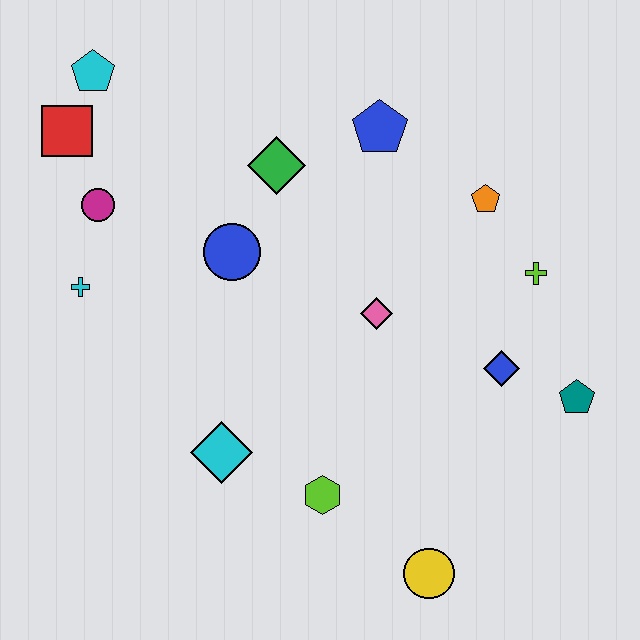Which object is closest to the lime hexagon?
The cyan diamond is closest to the lime hexagon.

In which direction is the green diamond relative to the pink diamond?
The green diamond is above the pink diamond.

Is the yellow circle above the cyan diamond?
No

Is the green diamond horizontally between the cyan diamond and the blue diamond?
Yes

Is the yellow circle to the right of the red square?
Yes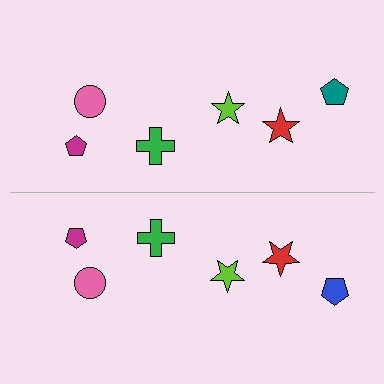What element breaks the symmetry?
The blue pentagon on the bottom side breaks the symmetry — its mirror counterpart is teal.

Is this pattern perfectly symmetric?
No, the pattern is not perfectly symmetric. The blue pentagon on the bottom side breaks the symmetry — its mirror counterpart is teal.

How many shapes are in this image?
There are 12 shapes in this image.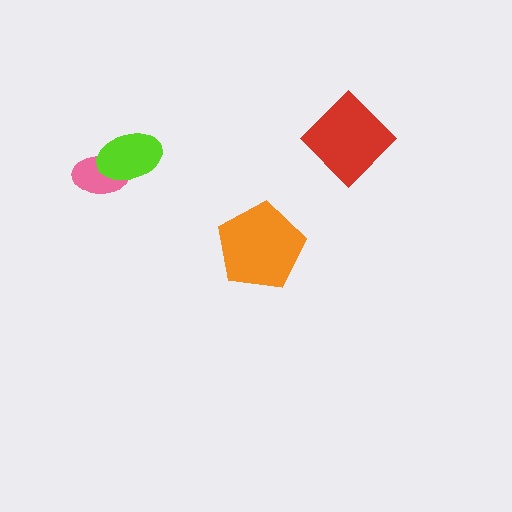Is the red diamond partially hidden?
No, no other shape covers it.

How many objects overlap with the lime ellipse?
1 object overlaps with the lime ellipse.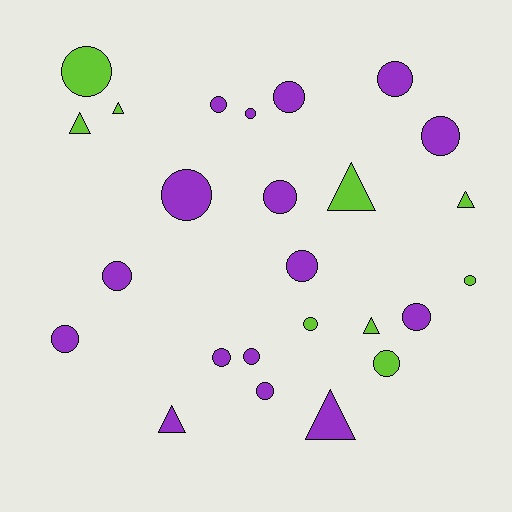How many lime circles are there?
There are 4 lime circles.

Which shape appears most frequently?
Circle, with 18 objects.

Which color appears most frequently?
Purple, with 16 objects.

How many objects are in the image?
There are 25 objects.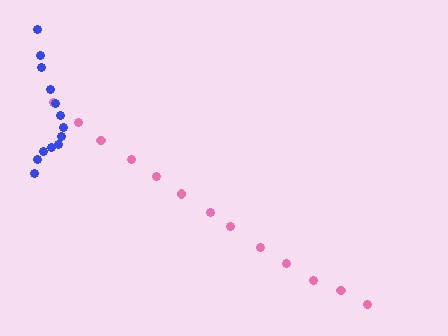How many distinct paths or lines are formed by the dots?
There are 2 distinct paths.